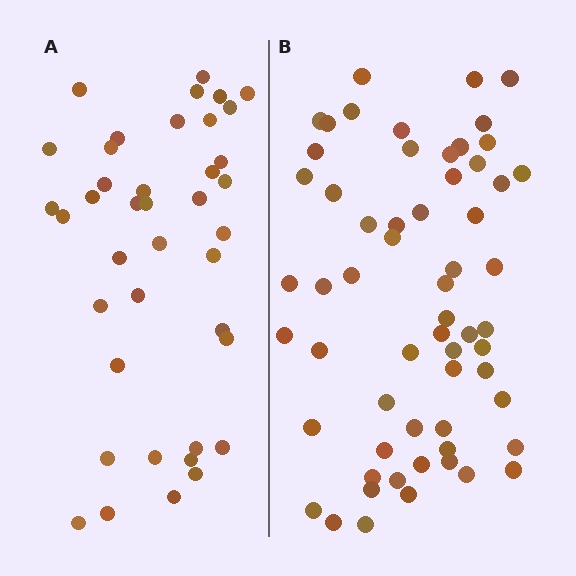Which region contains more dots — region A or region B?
Region B (the right region) has more dots.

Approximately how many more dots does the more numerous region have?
Region B has approximately 20 more dots than region A.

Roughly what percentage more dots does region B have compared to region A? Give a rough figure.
About 50% more.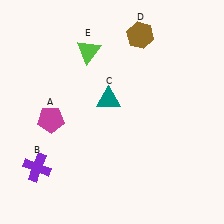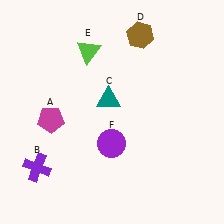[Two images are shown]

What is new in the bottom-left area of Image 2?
A purple circle (F) was added in the bottom-left area of Image 2.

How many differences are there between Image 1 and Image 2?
There is 1 difference between the two images.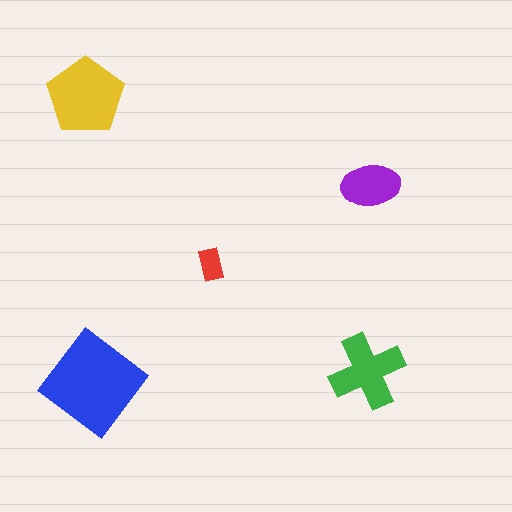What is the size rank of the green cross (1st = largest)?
3rd.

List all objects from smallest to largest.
The red rectangle, the purple ellipse, the green cross, the yellow pentagon, the blue diamond.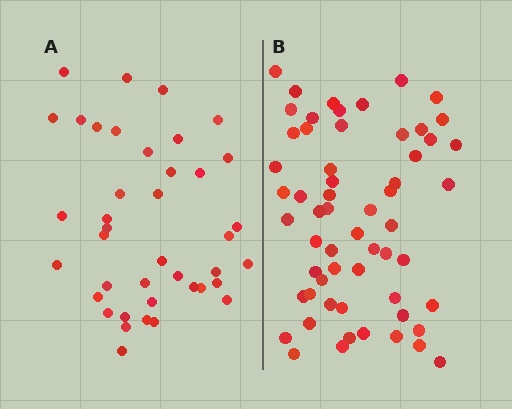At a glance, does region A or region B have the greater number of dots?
Region B (the right region) has more dots.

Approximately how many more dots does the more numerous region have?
Region B has approximately 20 more dots than region A.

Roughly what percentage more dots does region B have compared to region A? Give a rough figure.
About 50% more.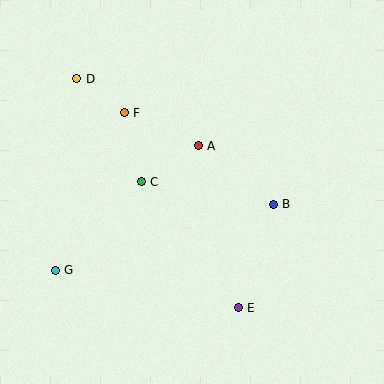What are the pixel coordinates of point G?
Point G is at (55, 270).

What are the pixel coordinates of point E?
Point E is at (238, 308).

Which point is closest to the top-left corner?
Point D is closest to the top-left corner.